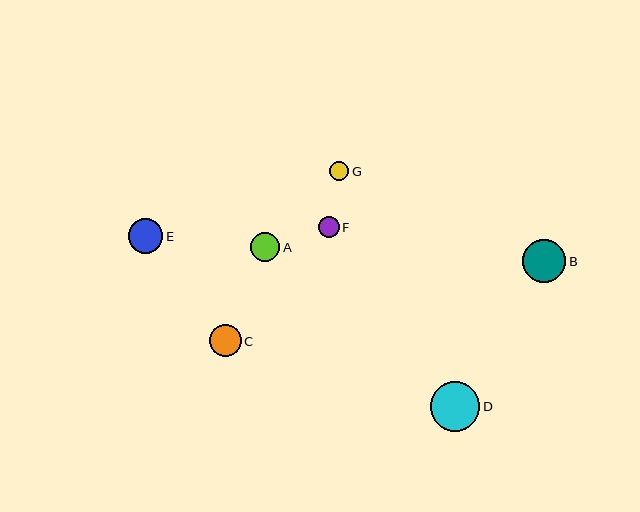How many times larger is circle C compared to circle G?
Circle C is approximately 1.7 times the size of circle G.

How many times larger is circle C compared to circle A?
Circle C is approximately 1.1 times the size of circle A.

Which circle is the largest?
Circle D is the largest with a size of approximately 50 pixels.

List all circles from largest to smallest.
From largest to smallest: D, B, E, C, A, F, G.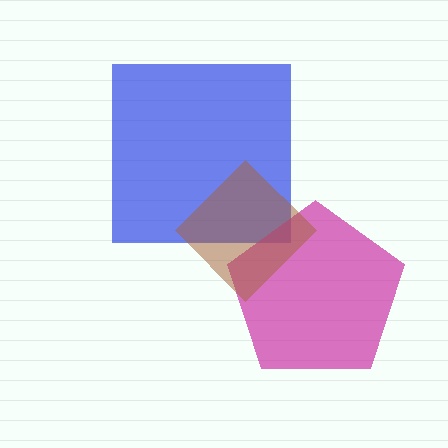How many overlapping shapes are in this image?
There are 3 overlapping shapes in the image.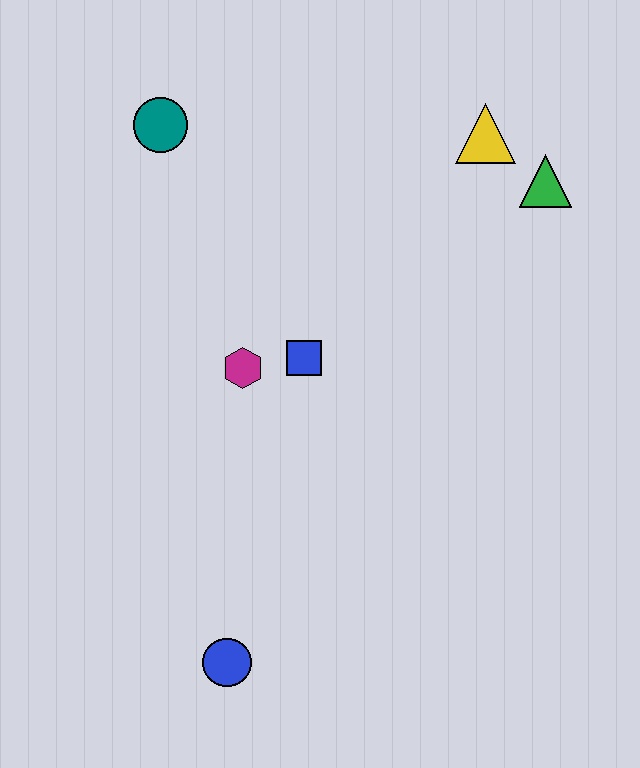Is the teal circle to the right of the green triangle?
No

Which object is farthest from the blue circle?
The yellow triangle is farthest from the blue circle.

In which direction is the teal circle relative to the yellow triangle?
The teal circle is to the left of the yellow triangle.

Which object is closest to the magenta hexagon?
The blue square is closest to the magenta hexagon.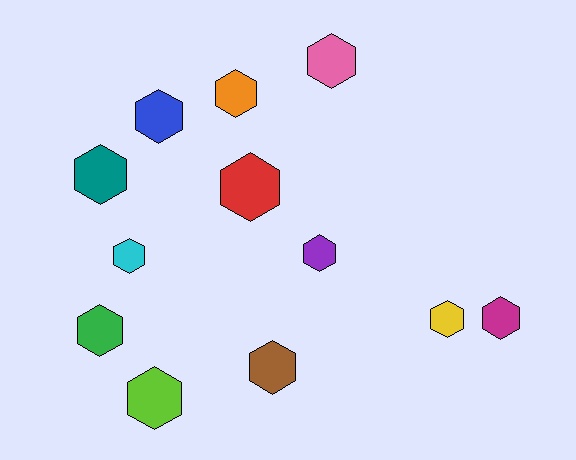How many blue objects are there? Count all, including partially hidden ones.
There is 1 blue object.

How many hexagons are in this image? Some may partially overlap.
There are 12 hexagons.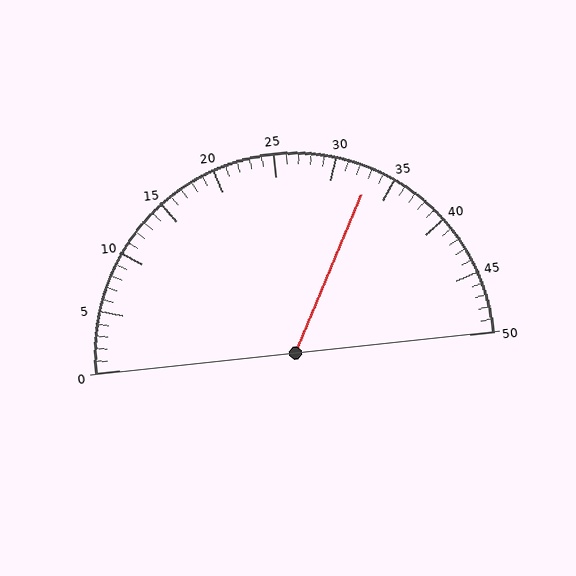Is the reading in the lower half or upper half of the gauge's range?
The reading is in the upper half of the range (0 to 50).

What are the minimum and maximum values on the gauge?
The gauge ranges from 0 to 50.